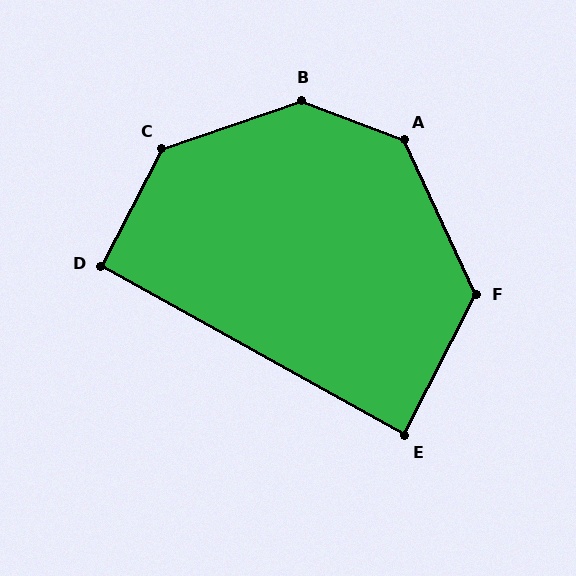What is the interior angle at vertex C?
Approximately 136 degrees (obtuse).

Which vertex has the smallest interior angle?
E, at approximately 88 degrees.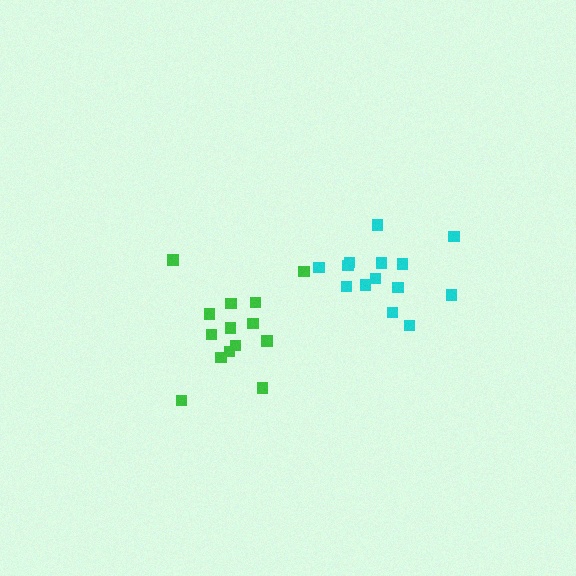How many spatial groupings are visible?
There are 2 spatial groupings.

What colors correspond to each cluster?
The clusters are colored: green, cyan.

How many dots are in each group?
Group 1: 14 dots, Group 2: 14 dots (28 total).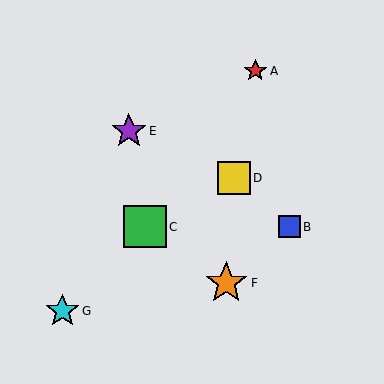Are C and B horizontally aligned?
Yes, both are at y≈227.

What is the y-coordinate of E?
Object E is at y≈131.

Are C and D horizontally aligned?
No, C is at y≈227 and D is at y≈178.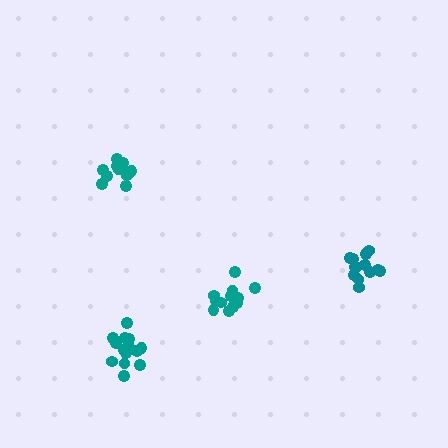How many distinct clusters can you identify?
There are 4 distinct clusters.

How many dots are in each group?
Group 1: 15 dots, Group 2: 11 dots, Group 3: 14 dots, Group 4: 13 dots (53 total).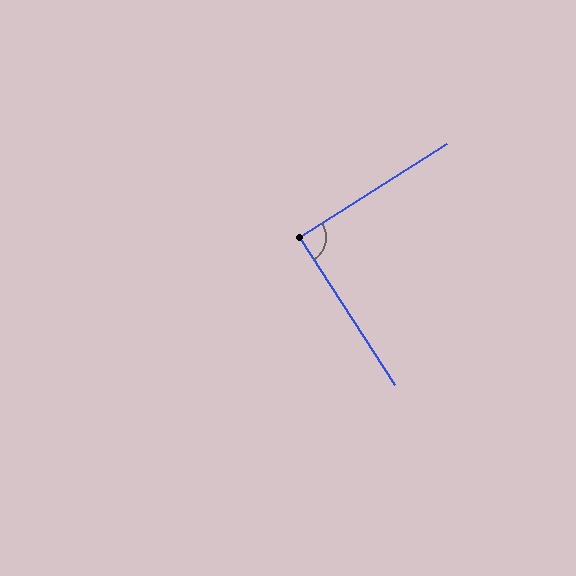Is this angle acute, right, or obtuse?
It is approximately a right angle.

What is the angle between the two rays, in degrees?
Approximately 89 degrees.